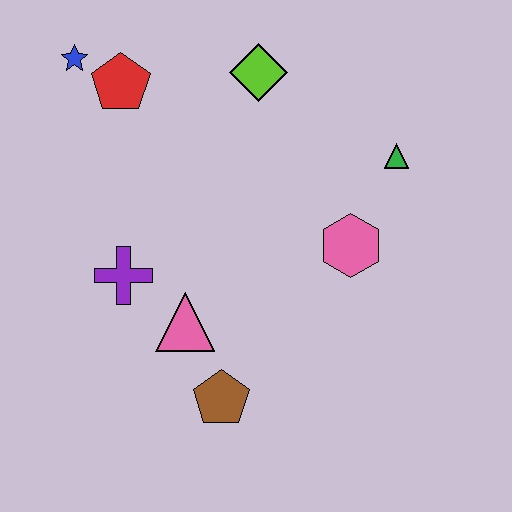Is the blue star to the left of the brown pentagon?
Yes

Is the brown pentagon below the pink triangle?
Yes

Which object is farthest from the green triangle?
The blue star is farthest from the green triangle.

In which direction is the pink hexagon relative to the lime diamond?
The pink hexagon is below the lime diamond.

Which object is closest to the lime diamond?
The red pentagon is closest to the lime diamond.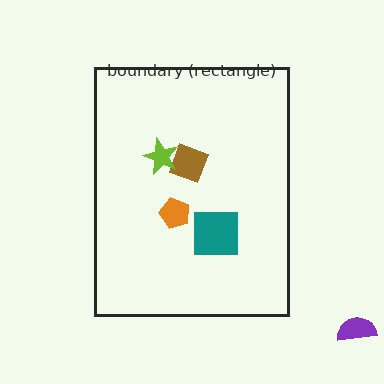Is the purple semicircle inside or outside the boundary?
Outside.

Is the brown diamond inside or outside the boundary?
Inside.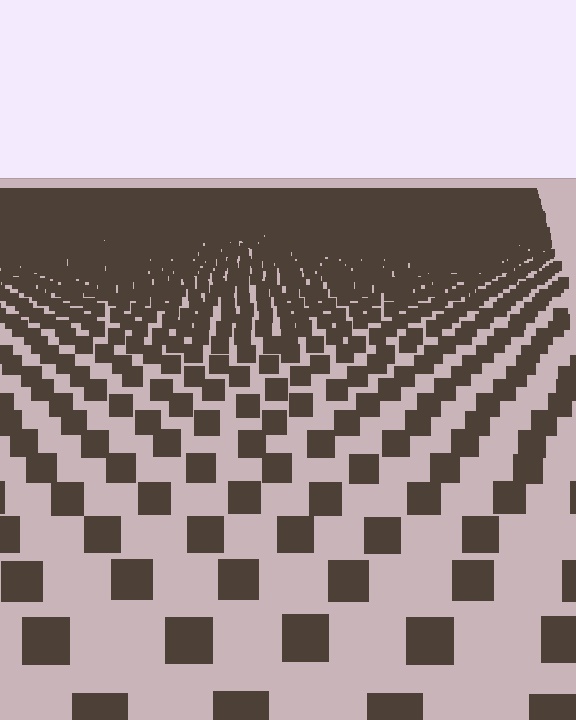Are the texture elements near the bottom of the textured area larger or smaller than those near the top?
Larger. Near the bottom, elements are closer to the viewer and appear at a bigger on-screen size.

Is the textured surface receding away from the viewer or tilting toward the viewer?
The surface is receding away from the viewer. Texture elements get smaller and denser toward the top.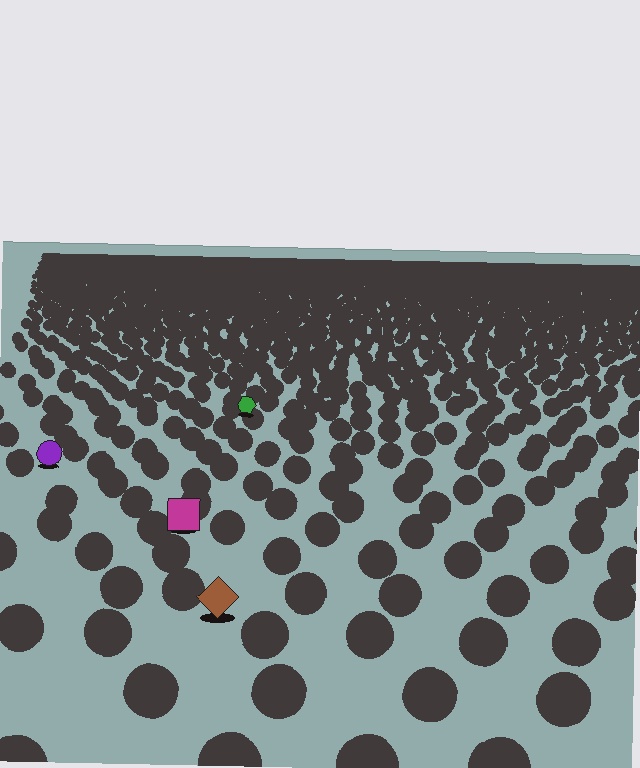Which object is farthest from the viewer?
The green hexagon is farthest from the viewer. It appears smaller and the ground texture around it is denser.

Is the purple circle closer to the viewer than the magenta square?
No. The magenta square is closer — you can tell from the texture gradient: the ground texture is coarser near it.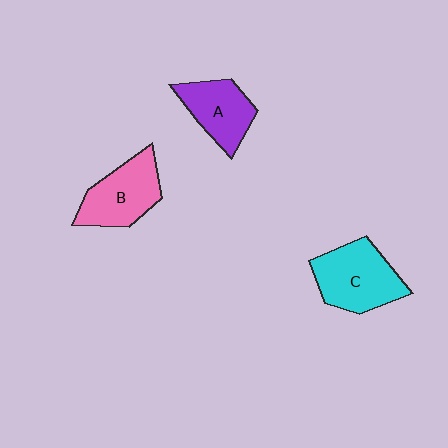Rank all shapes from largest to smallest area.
From largest to smallest: C (cyan), B (pink), A (purple).